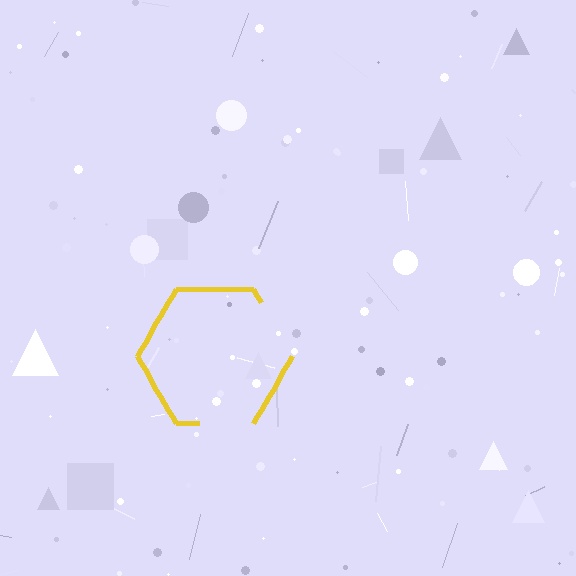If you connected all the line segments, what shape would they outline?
They would outline a hexagon.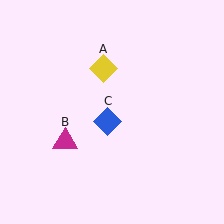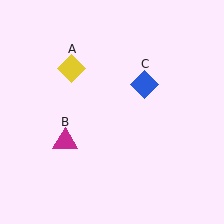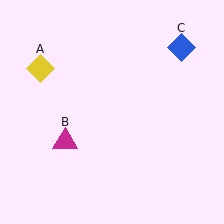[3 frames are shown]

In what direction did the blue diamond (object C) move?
The blue diamond (object C) moved up and to the right.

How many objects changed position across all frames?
2 objects changed position: yellow diamond (object A), blue diamond (object C).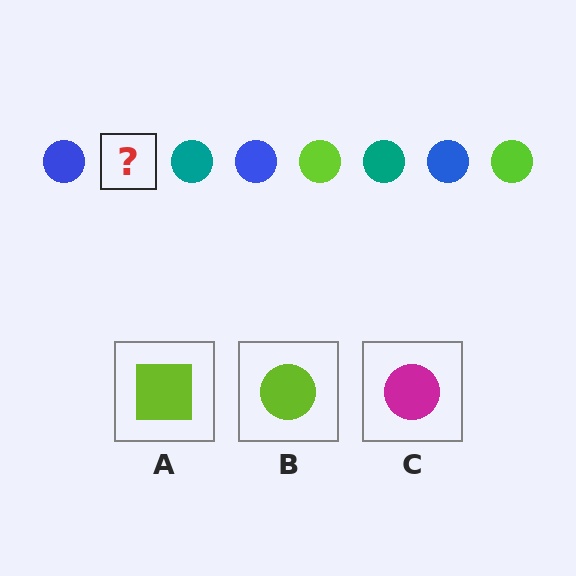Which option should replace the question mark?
Option B.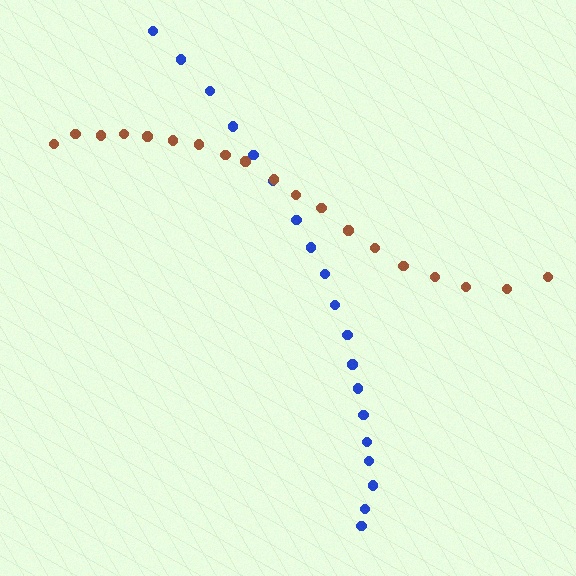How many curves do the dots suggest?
There are 2 distinct paths.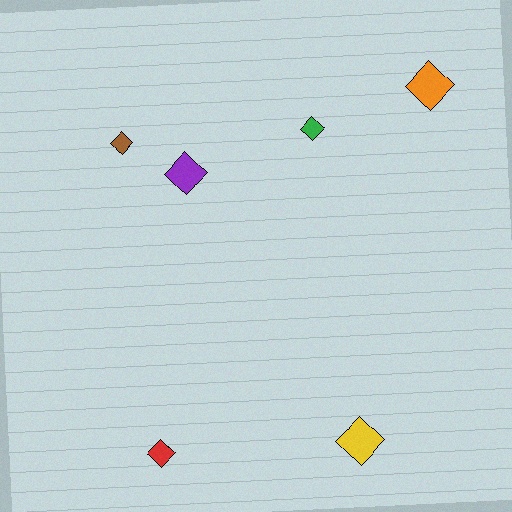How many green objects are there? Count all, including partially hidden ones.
There is 1 green object.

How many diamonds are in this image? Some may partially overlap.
There are 6 diamonds.